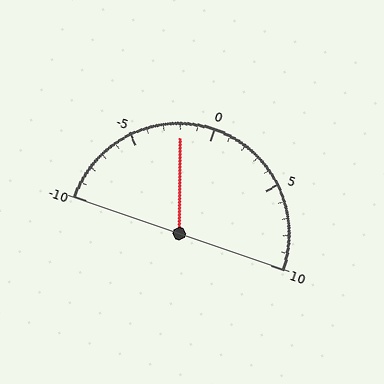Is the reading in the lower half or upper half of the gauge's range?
The reading is in the lower half of the range (-10 to 10).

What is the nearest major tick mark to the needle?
The nearest major tick mark is 0.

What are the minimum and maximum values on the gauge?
The gauge ranges from -10 to 10.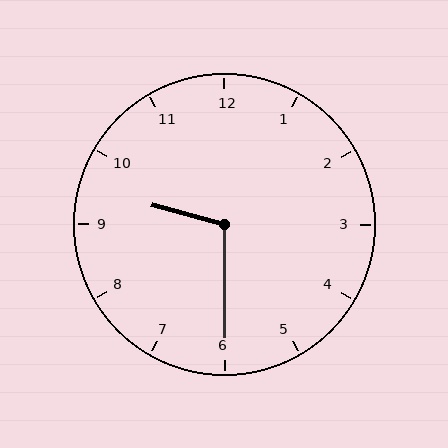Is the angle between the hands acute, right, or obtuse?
It is obtuse.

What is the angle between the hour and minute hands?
Approximately 105 degrees.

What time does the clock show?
9:30.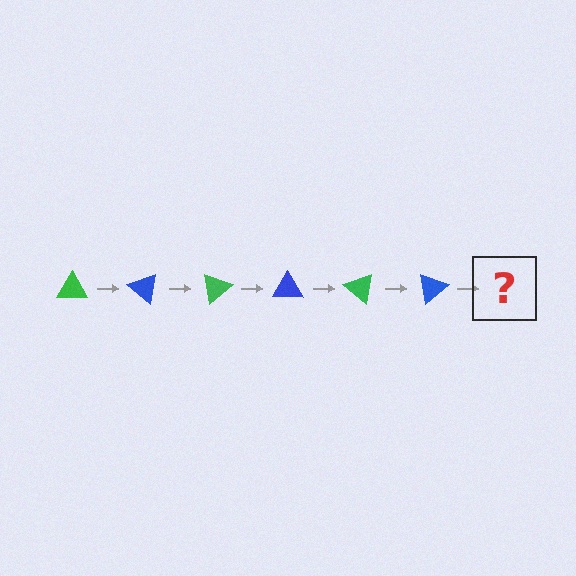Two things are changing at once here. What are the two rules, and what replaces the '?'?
The two rules are that it rotates 40 degrees each step and the color cycles through green and blue. The '?' should be a green triangle, rotated 240 degrees from the start.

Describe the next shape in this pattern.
It should be a green triangle, rotated 240 degrees from the start.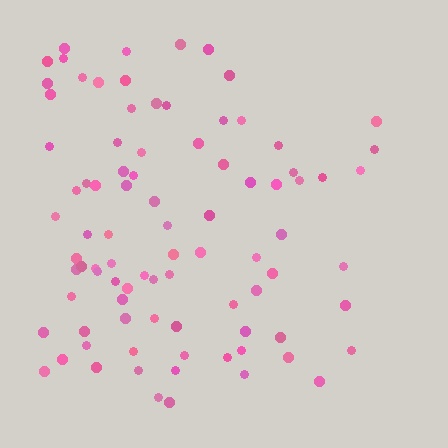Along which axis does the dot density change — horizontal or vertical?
Horizontal.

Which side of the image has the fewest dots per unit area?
The right.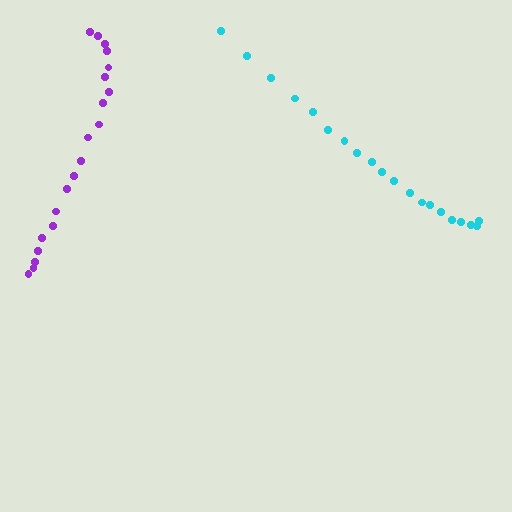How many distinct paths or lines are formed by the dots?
There are 2 distinct paths.